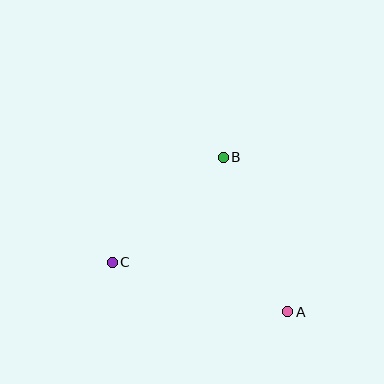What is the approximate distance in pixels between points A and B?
The distance between A and B is approximately 168 pixels.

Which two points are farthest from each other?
Points A and C are farthest from each other.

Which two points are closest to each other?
Points B and C are closest to each other.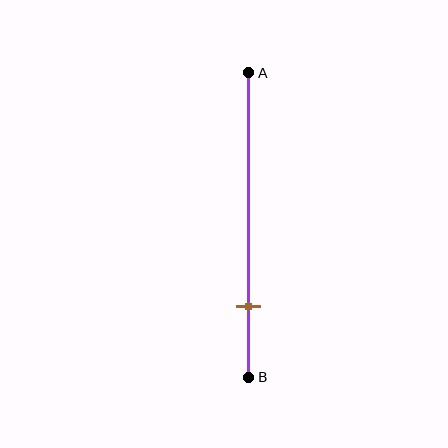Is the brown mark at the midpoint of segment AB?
No, the mark is at about 75% from A, not at the 50% midpoint.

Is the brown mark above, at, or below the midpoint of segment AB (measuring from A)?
The brown mark is below the midpoint of segment AB.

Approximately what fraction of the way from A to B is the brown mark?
The brown mark is approximately 75% of the way from A to B.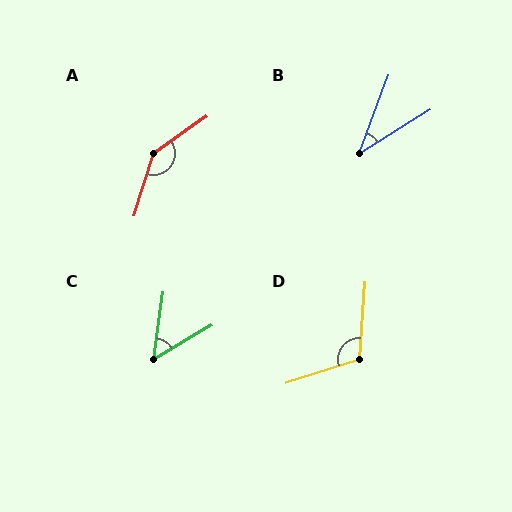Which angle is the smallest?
B, at approximately 37 degrees.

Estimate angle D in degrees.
Approximately 111 degrees.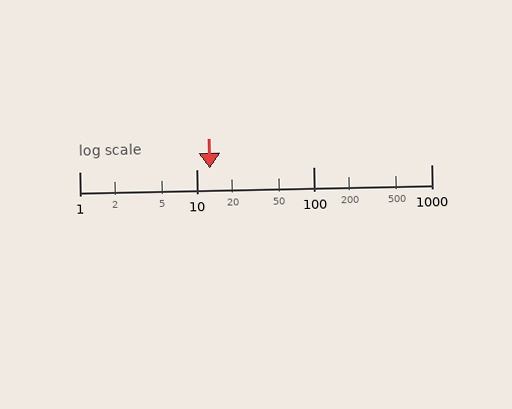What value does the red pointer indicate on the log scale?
The pointer indicates approximately 13.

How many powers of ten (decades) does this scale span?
The scale spans 3 decades, from 1 to 1000.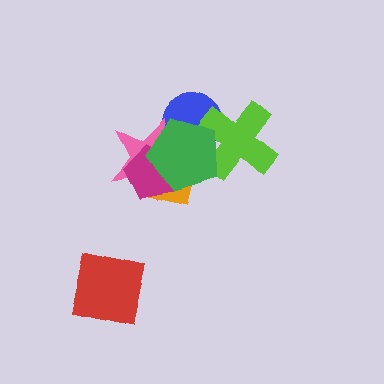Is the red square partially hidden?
No, no other shape covers it.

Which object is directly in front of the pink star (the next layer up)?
The orange square is directly in front of the pink star.